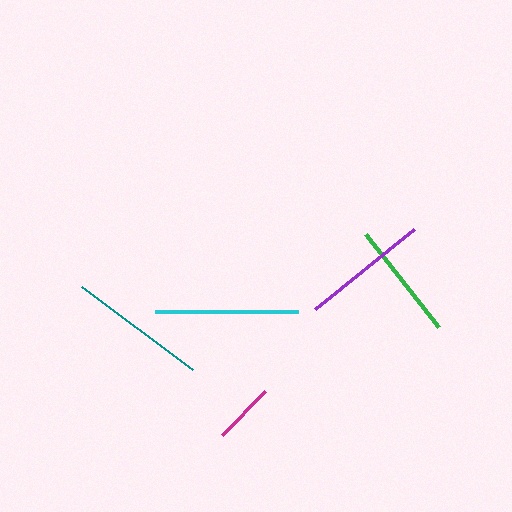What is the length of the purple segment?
The purple segment is approximately 127 pixels long.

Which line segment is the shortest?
The magenta line is the shortest at approximately 62 pixels.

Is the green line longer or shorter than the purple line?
The purple line is longer than the green line.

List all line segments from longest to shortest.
From longest to shortest: cyan, teal, purple, green, magenta.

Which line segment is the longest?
The cyan line is the longest at approximately 143 pixels.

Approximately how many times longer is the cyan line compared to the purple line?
The cyan line is approximately 1.1 times the length of the purple line.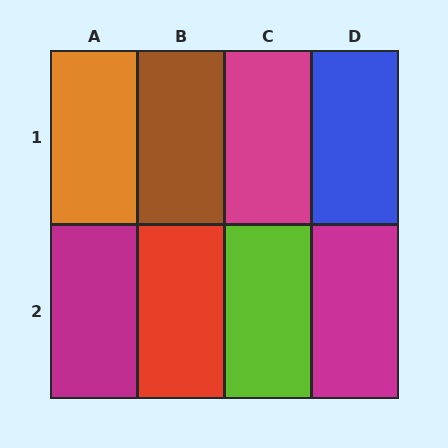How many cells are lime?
1 cell is lime.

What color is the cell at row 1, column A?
Orange.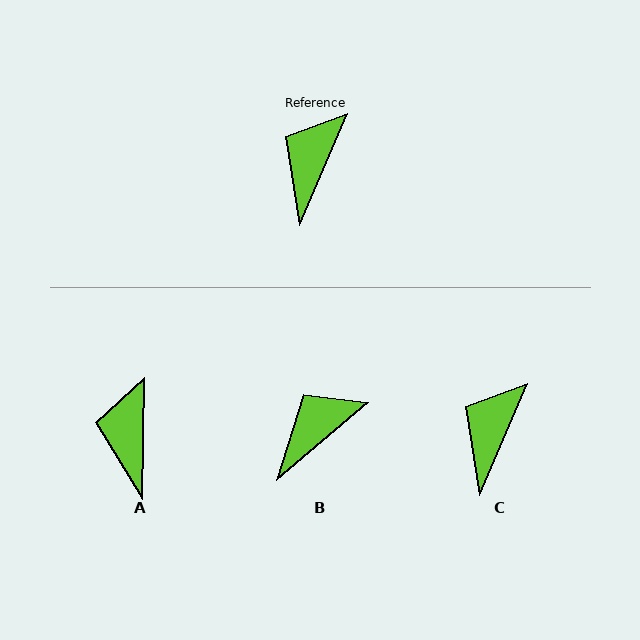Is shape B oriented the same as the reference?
No, it is off by about 27 degrees.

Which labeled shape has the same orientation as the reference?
C.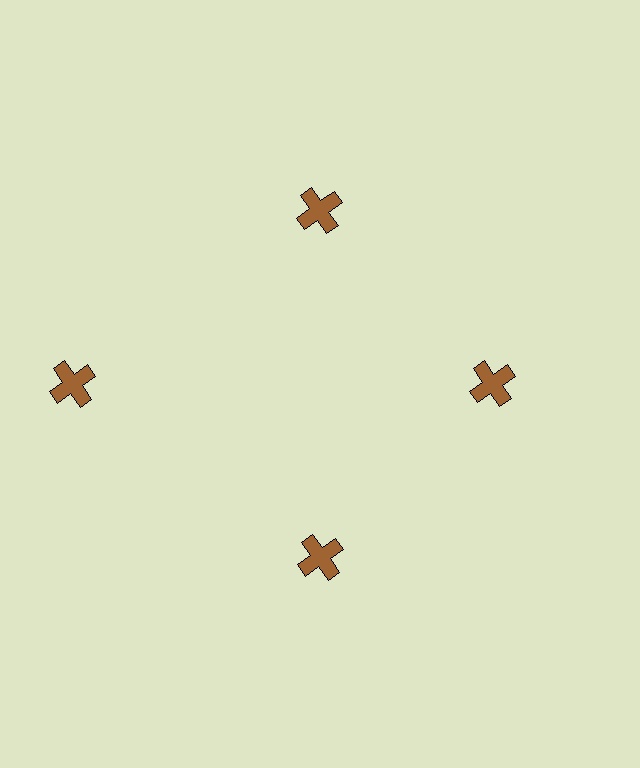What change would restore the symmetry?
The symmetry would be restored by moving it inward, back onto the ring so that all 4 crosses sit at equal angles and equal distance from the center.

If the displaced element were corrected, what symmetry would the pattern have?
It would have 4-fold rotational symmetry — the pattern would map onto itself every 90 degrees.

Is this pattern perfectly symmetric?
No. The 4 brown crosses are arranged in a ring, but one element near the 9 o'clock position is pushed outward from the center, breaking the 4-fold rotational symmetry.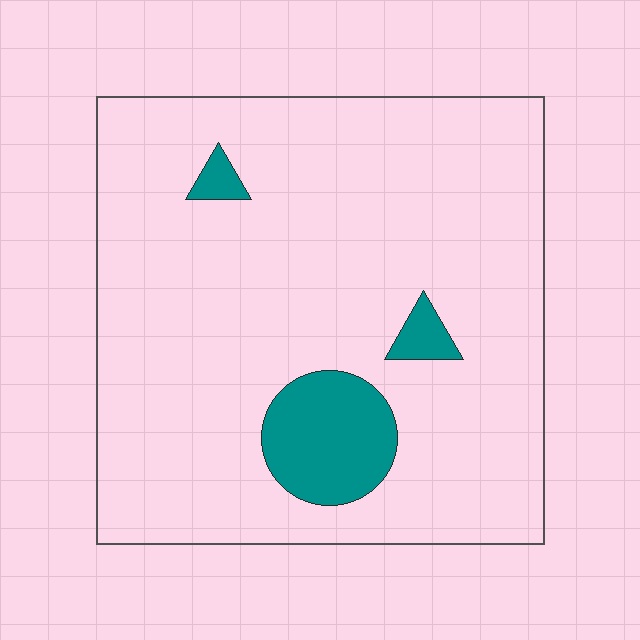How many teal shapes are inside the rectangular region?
3.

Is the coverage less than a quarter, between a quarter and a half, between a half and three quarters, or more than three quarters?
Less than a quarter.